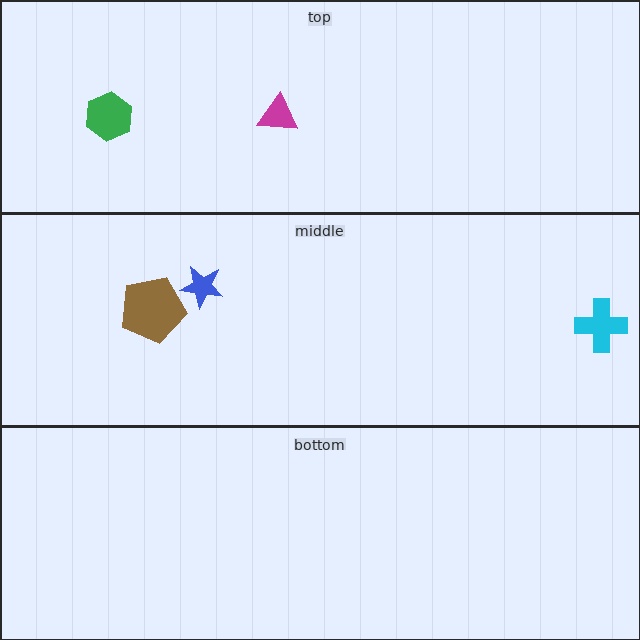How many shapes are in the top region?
2.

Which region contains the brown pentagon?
The middle region.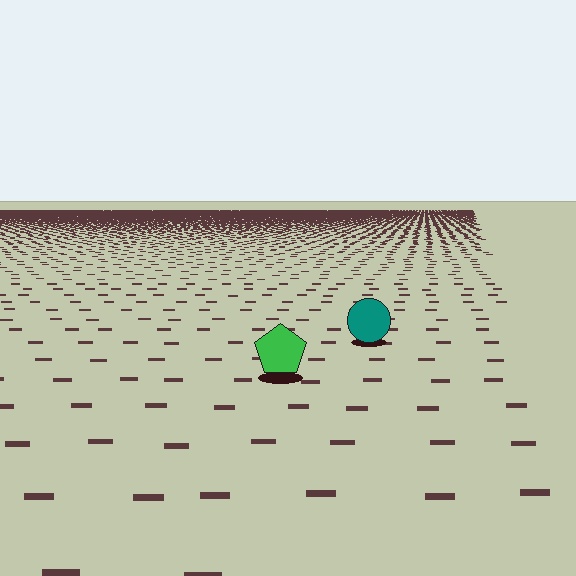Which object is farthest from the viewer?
The teal circle is farthest from the viewer. It appears smaller and the ground texture around it is denser.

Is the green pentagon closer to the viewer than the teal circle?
Yes. The green pentagon is closer — you can tell from the texture gradient: the ground texture is coarser near it.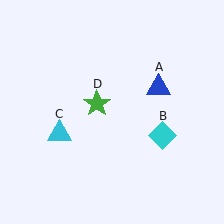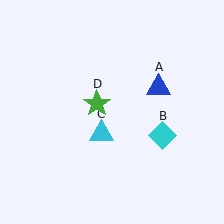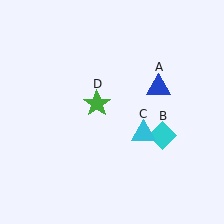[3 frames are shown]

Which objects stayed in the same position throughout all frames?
Blue triangle (object A) and cyan diamond (object B) and green star (object D) remained stationary.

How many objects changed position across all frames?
1 object changed position: cyan triangle (object C).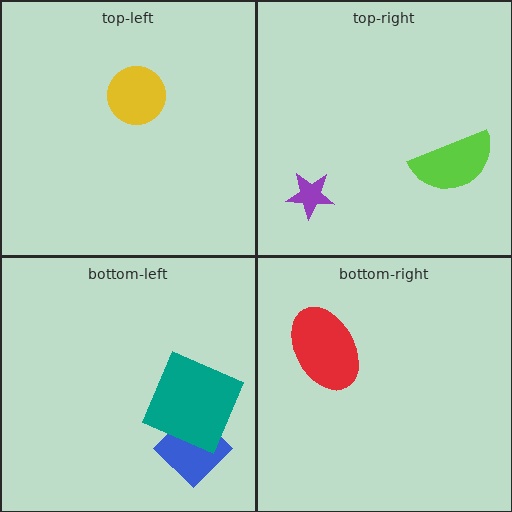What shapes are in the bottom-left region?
The blue diamond, the teal square.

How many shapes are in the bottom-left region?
2.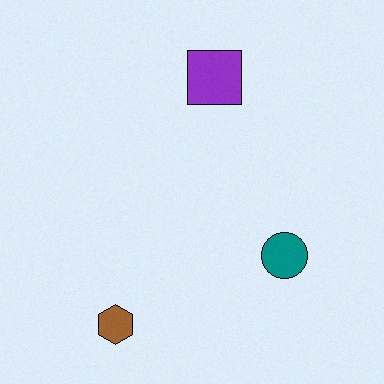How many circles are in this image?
There is 1 circle.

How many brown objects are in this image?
There is 1 brown object.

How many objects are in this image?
There are 3 objects.